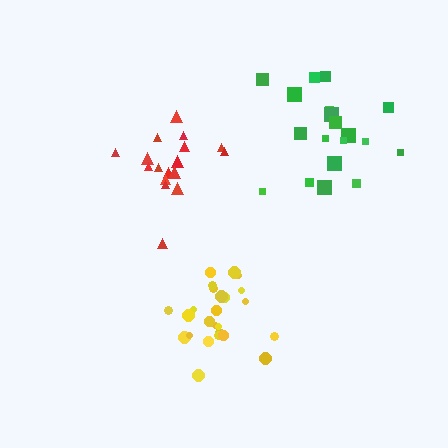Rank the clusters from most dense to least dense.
yellow, red, green.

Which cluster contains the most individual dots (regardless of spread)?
Yellow (25).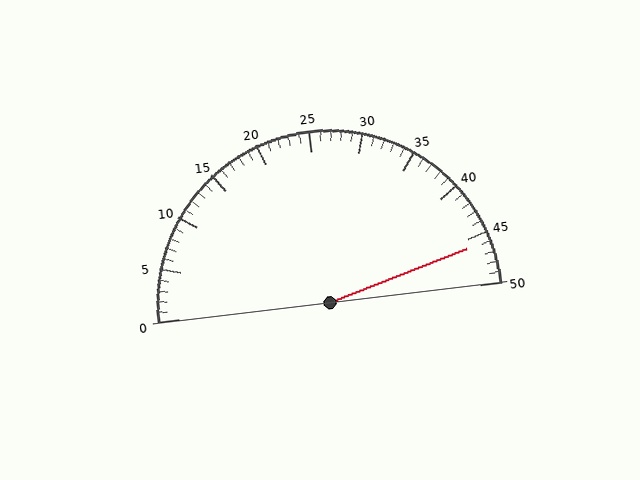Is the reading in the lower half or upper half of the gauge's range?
The reading is in the upper half of the range (0 to 50).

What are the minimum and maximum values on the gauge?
The gauge ranges from 0 to 50.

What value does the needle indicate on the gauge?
The needle indicates approximately 46.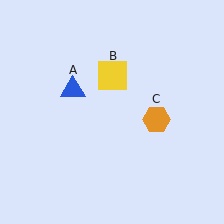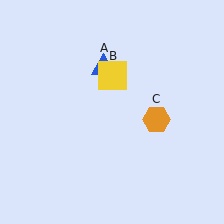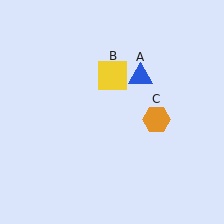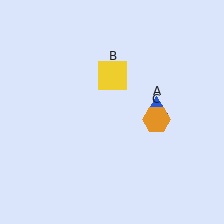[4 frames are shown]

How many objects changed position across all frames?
1 object changed position: blue triangle (object A).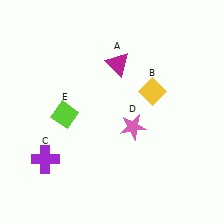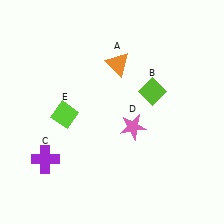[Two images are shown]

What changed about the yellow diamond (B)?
In Image 1, B is yellow. In Image 2, it changed to lime.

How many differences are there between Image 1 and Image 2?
There are 2 differences between the two images.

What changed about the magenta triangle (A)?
In Image 1, A is magenta. In Image 2, it changed to orange.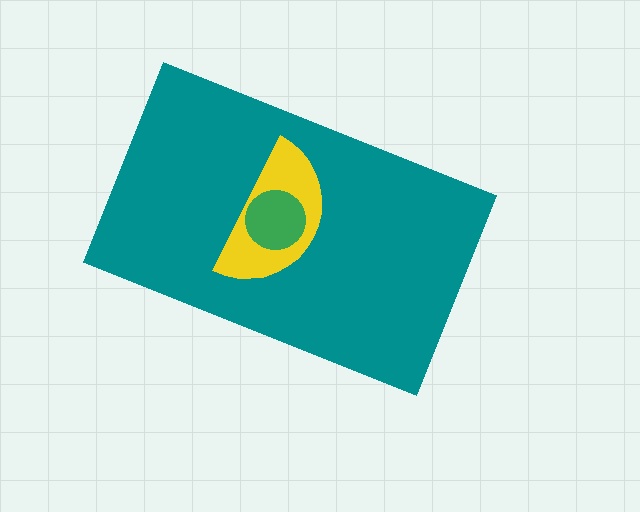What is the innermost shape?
The green circle.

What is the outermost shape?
The teal rectangle.